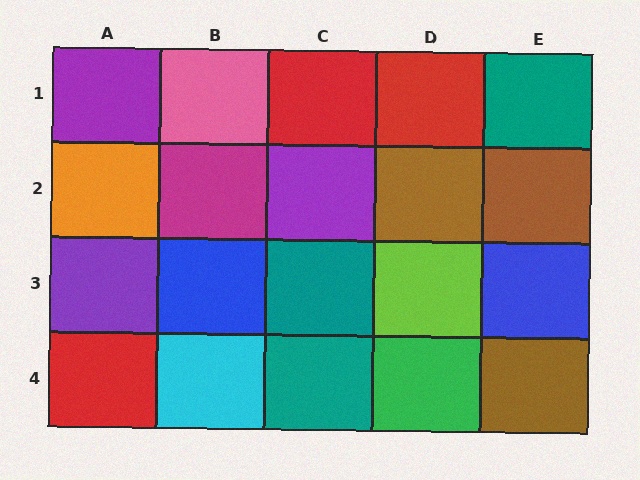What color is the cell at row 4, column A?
Red.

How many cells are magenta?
1 cell is magenta.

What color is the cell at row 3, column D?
Lime.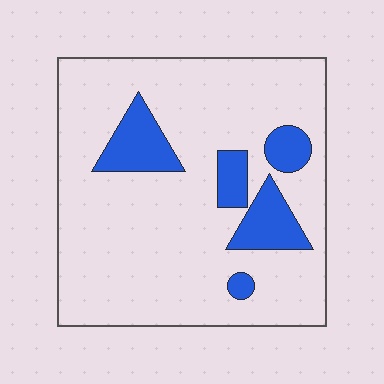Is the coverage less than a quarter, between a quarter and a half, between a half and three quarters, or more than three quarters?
Less than a quarter.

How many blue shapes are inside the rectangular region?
5.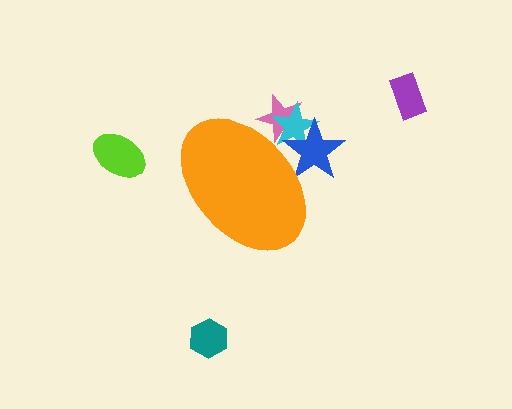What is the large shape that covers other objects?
An orange ellipse.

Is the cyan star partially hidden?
Yes, the cyan star is partially hidden behind the orange ellipse.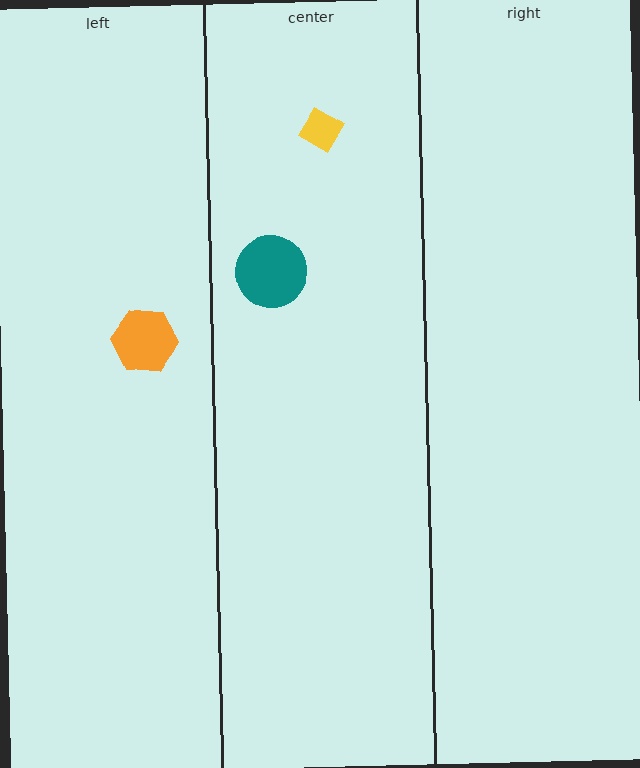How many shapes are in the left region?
1.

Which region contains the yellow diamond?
The center region.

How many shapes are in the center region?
2.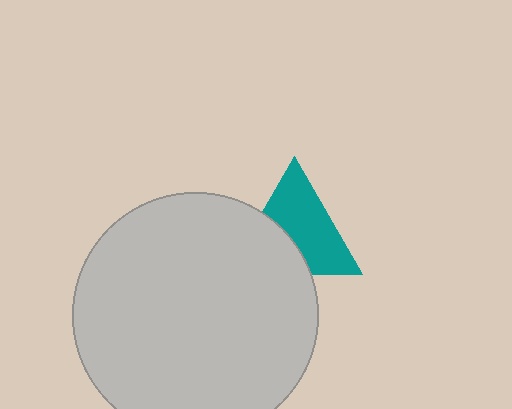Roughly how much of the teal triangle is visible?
About half of it is visible (roughly 62%).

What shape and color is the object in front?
The object in front is a light gray circle.